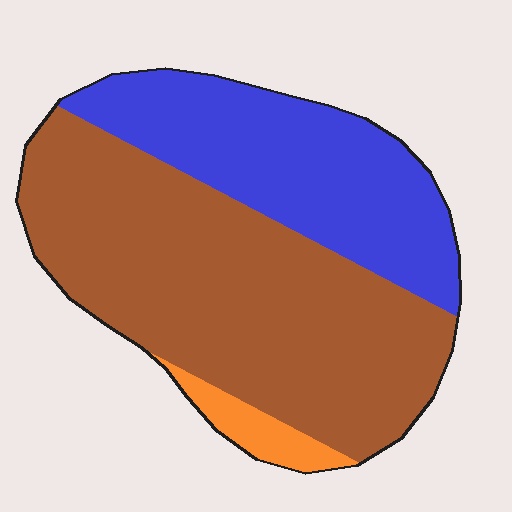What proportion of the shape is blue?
Blue covers roughly 35% of the shape.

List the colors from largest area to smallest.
From largest to smallest: brown, blue, orange.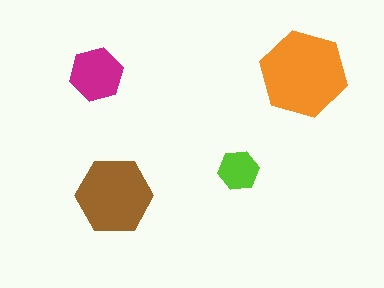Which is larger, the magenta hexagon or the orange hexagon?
The orange one.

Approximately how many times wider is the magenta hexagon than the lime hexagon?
About 1.5 times wider.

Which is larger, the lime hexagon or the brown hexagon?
The brown one.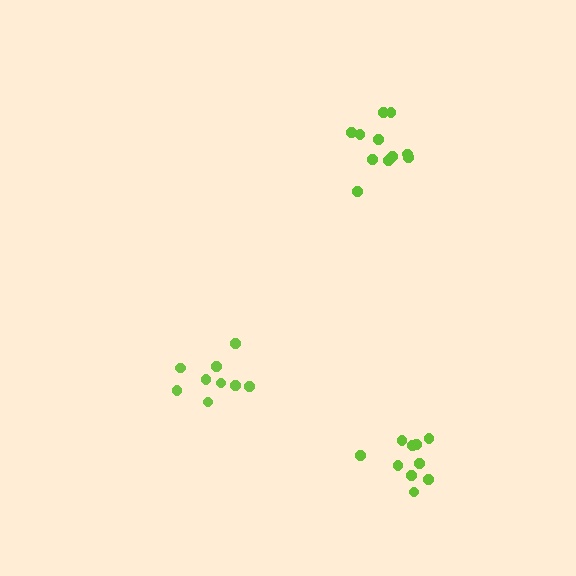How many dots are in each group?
Group 1: 10 dots, Group 2: 11 dots, Group 3: 9 dots (30 total).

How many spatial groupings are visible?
There are 3 spatial groupings.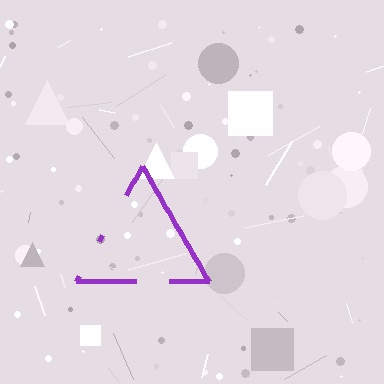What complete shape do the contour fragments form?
The contour fragments form a triangle.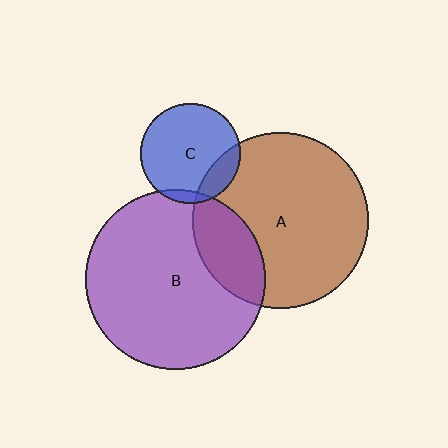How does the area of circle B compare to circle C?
Approximately 3.2 times.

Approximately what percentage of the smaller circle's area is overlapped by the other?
Approximately 20%.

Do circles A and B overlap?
Yes.